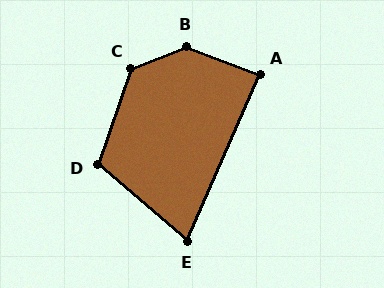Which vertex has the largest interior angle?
B, at approximately 138 degrees.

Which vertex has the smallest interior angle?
E, at approximately 73 degrees.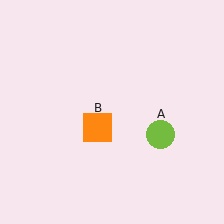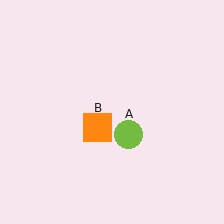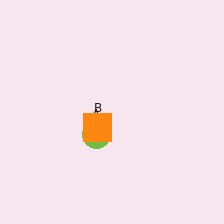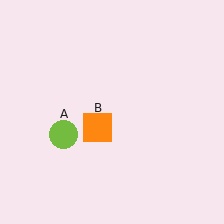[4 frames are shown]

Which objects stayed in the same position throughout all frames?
Orange square (object B) remained stationary.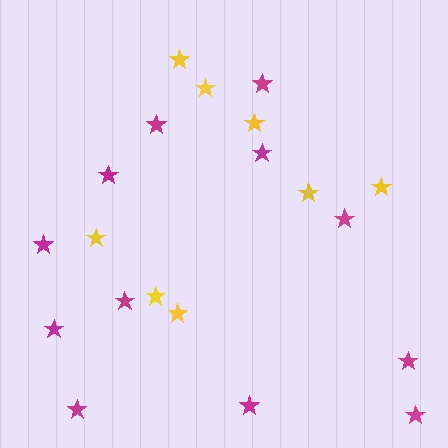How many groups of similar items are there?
There are 2 groups: one group of magenta stars (12) and one group of yellow stars (8).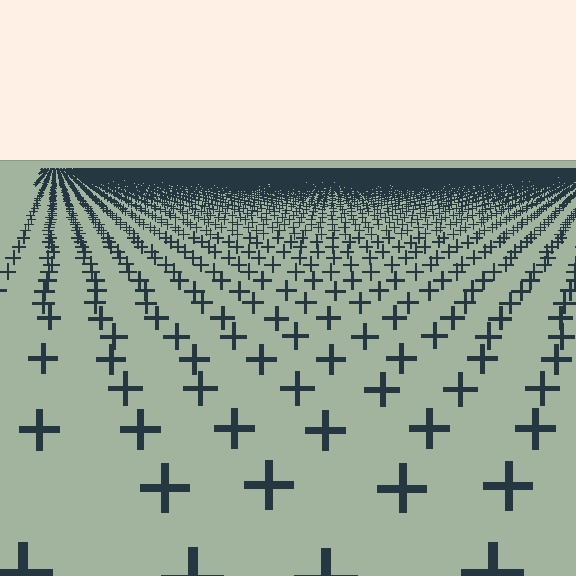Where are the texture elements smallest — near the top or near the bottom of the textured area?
Near the top.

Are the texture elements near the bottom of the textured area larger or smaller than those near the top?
Larger. Near the bottom, elements are closer to the viewer and appear at a bigger on-screen size.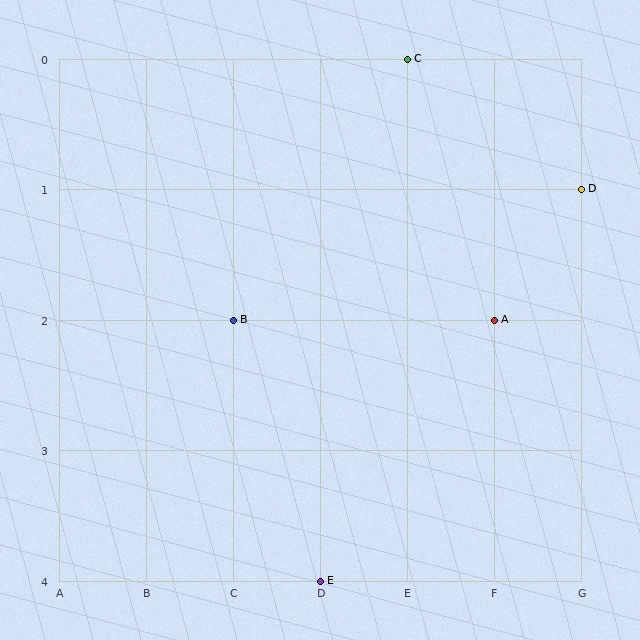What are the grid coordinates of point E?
Point E is at grid coordinates (D, 4).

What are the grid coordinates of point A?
Point A is at grid coordinates (F, 2).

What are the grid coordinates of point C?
Point C is at grid coordinates (E, 0).